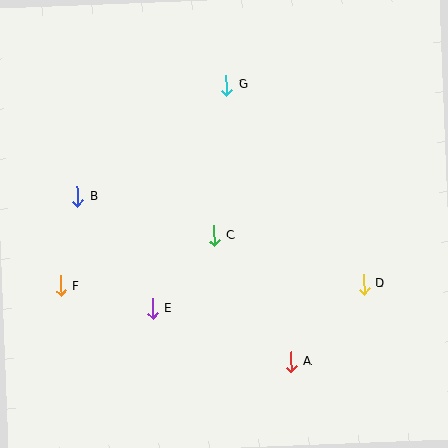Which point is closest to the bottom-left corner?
Point F is closest to the bottom-left corner.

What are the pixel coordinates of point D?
Point D is at (364, 284).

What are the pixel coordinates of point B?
Point B is at (78, 196).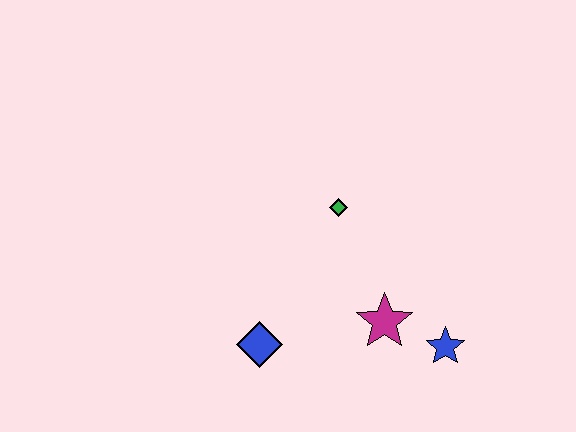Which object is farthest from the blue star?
The blue diamond is farthest from the blue star.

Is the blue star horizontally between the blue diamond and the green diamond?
No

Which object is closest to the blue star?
The magenta star is closest to the blue star.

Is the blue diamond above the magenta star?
No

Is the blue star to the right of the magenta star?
Yes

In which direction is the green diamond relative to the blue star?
The green diamond is above the blue star.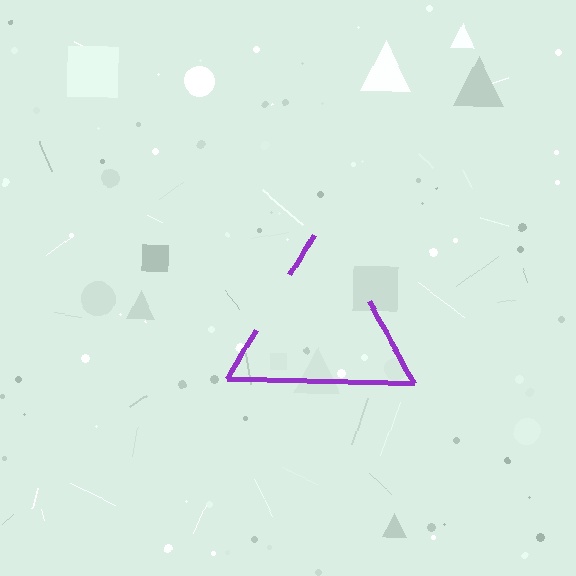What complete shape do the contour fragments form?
The contour fragments form a triangle.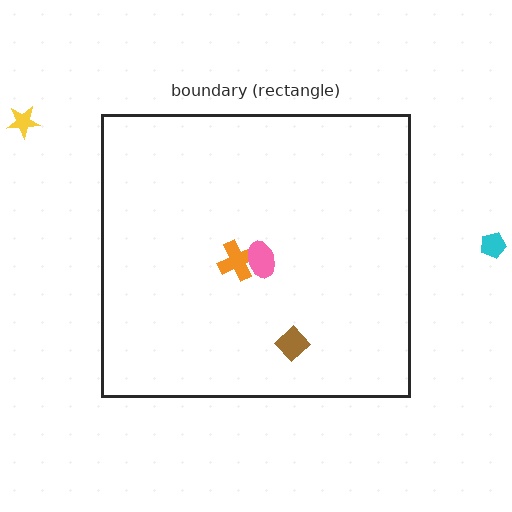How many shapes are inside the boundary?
3 inside, 2 outside.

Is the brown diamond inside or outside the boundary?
Inside.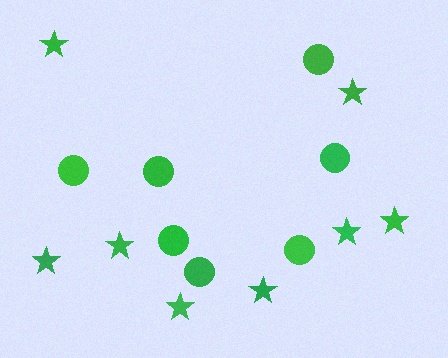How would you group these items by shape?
There are 2 groups: one group of stars (8) and one group of circles (7).